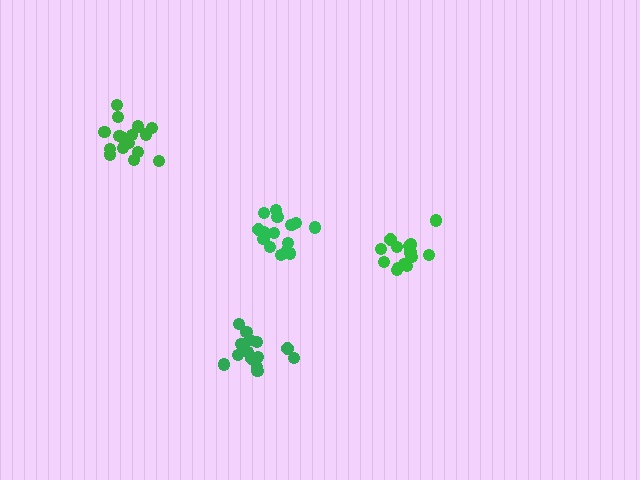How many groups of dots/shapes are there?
There are 4 groups.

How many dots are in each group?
Group 1: 15 dots, Group 2: 14 dots, Group 3: 14 dots, Group 4: 17 dots (60 total).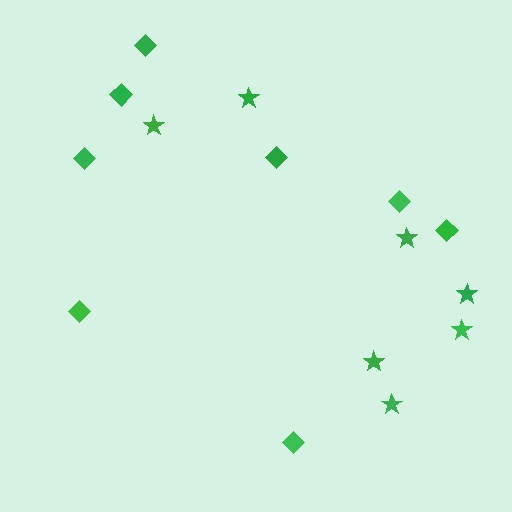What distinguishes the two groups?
There are 2 groups: one group of stars (7) and one group of diamonds (8).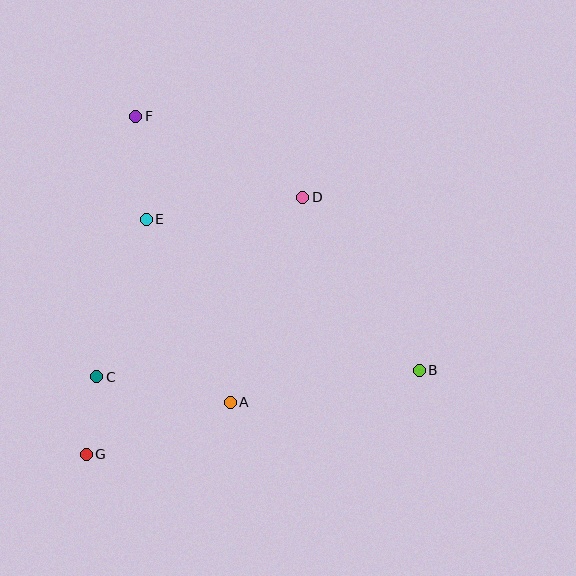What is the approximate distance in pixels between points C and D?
The distance between C and D is approximately 273 pixels.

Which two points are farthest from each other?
Points B and F are farthest from each other.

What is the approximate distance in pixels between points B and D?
The distance between B and D is approximately 209 pixels.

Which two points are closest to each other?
Points C and G are closest to each other.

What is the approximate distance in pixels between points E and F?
The distance between E and F is approximately 104 pixels.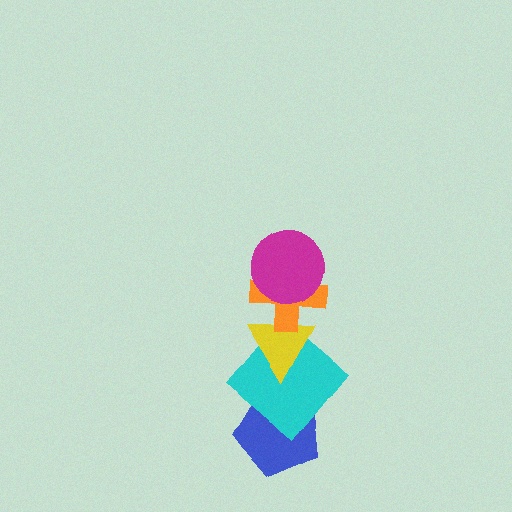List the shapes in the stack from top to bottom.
From top to bottom: the magenta circle, the orange cross, the yellow triangle, the cyan diamond, the blue pentagon.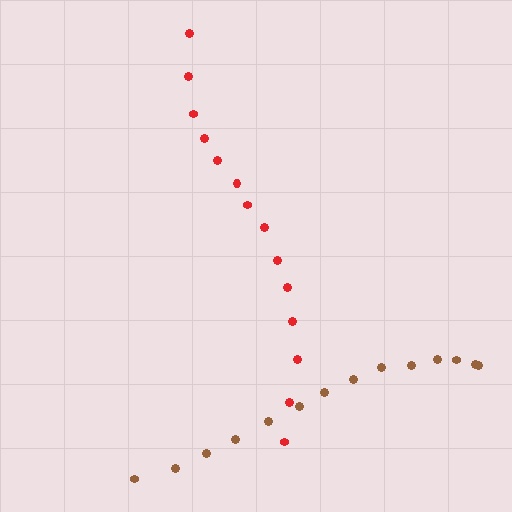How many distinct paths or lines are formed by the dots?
There are 2 distinct paths.